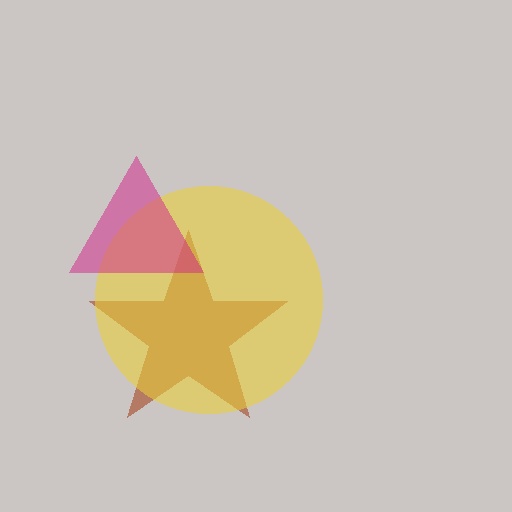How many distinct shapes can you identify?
There are 3 distinct shapes: a brown star, a yellow circle, a magenta triangle.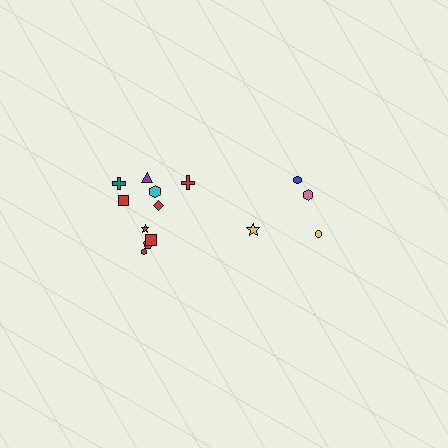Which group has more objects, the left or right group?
The left group.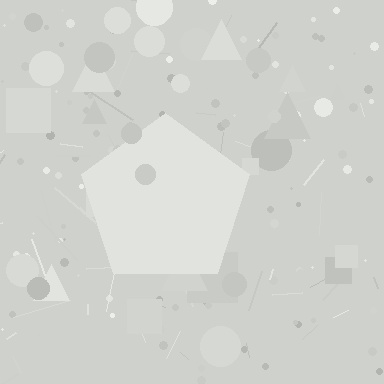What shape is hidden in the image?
A pentagon is hidden in the image.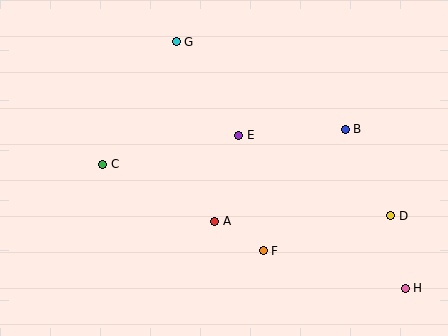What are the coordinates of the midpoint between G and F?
The midpoint between G and F is at (220, 146).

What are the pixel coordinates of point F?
Point F is at (263, 251).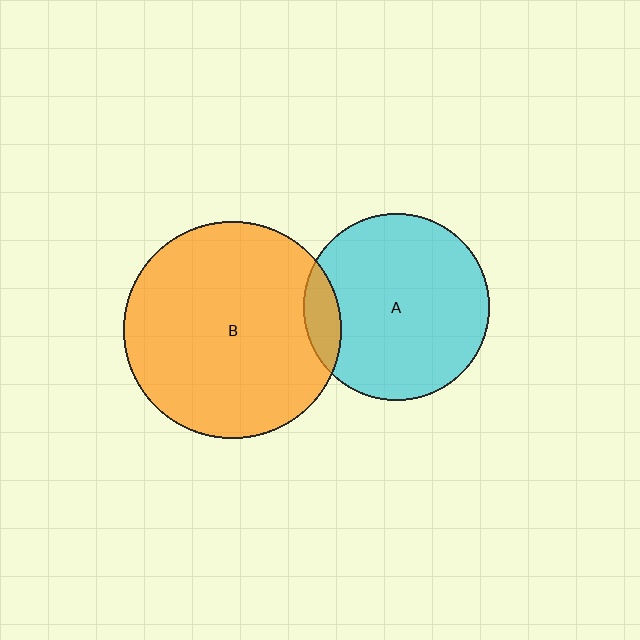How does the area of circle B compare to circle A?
Approximately 1.4 times.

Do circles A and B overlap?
Yes.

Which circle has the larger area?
Circle B (orange).